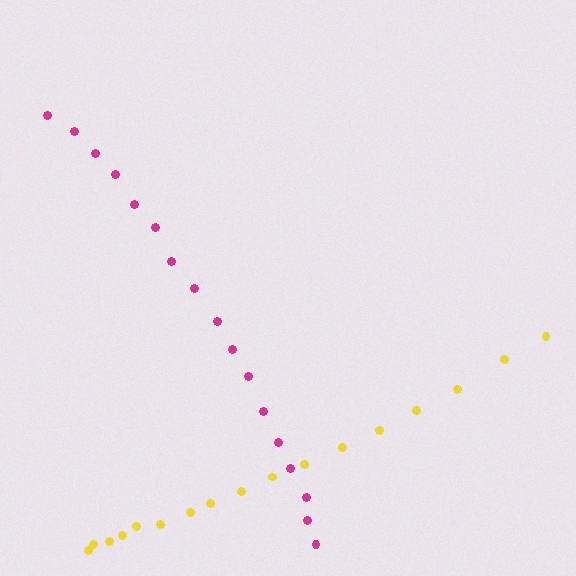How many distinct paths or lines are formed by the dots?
There are 2 distinct paths.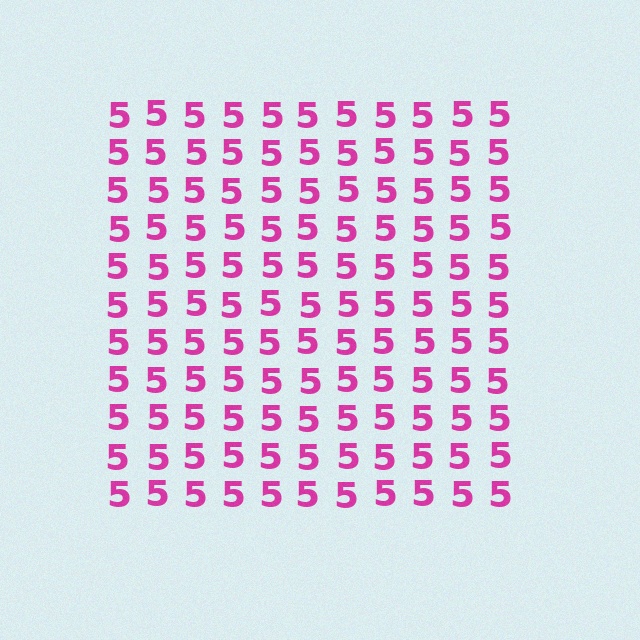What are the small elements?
The small elements are digit 5's.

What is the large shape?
The large shape is a square.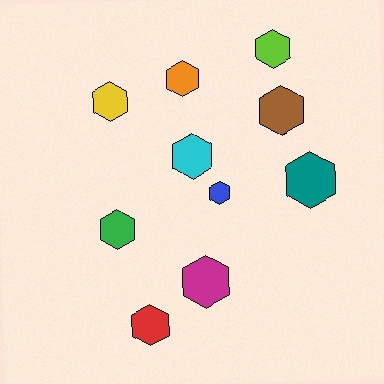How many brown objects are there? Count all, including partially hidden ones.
There is 1 brown object.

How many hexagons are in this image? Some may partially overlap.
There are 10 hexagons.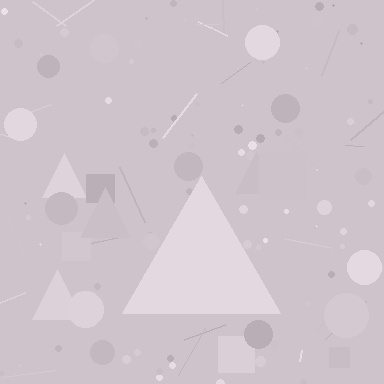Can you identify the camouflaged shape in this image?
The camouflaged shape is a triangle.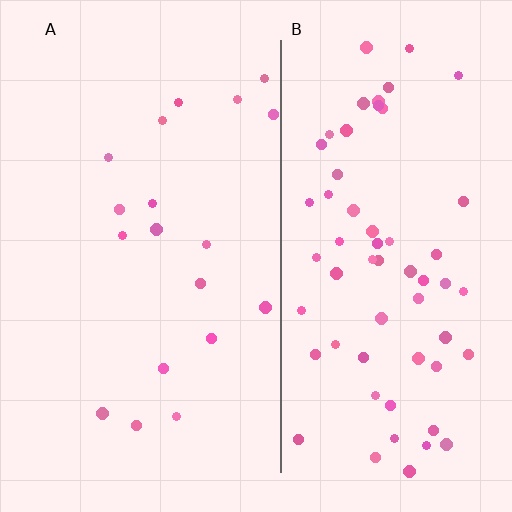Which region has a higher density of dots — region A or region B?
B (the right).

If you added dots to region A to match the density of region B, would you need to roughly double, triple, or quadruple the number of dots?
Approximately triple.